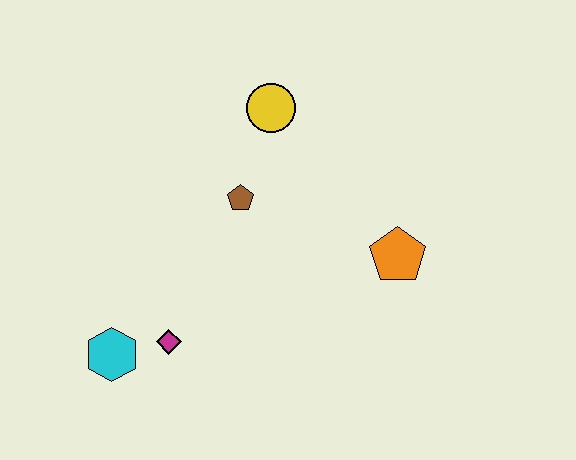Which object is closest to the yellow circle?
The brown pentagon is closest to the yellow circle.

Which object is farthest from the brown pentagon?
The cyan hexagon is farthest from the brown pentagon.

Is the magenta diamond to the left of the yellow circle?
Yes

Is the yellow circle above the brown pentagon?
Yes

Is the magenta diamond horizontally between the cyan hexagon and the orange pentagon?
Yes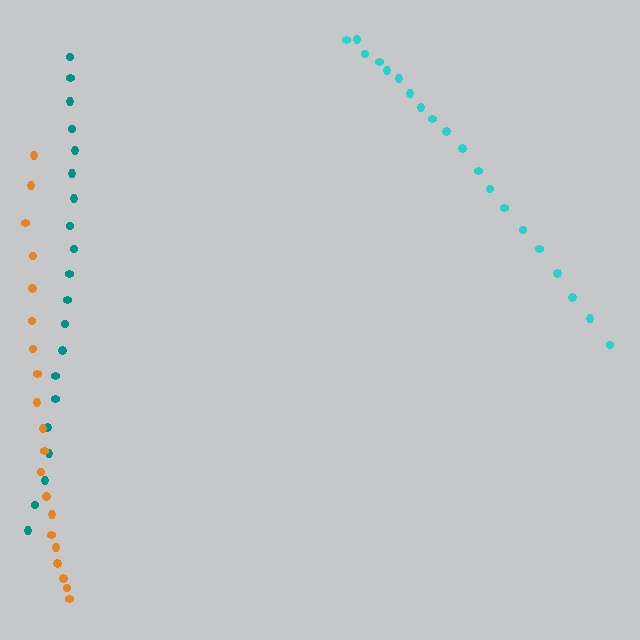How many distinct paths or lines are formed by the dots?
There are 3 distinct paths.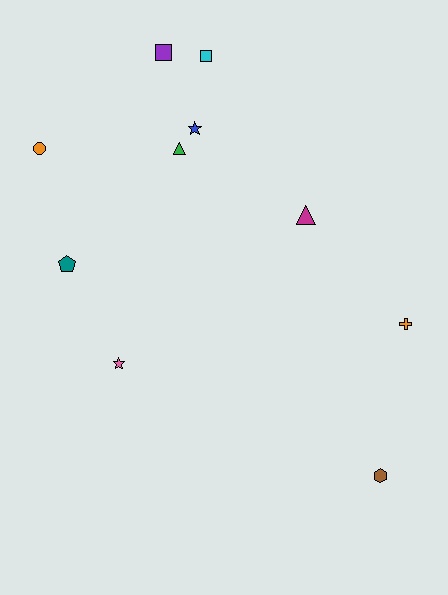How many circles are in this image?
There is 1 circle.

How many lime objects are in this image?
There are no lime objects.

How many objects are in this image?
There are 10 objects.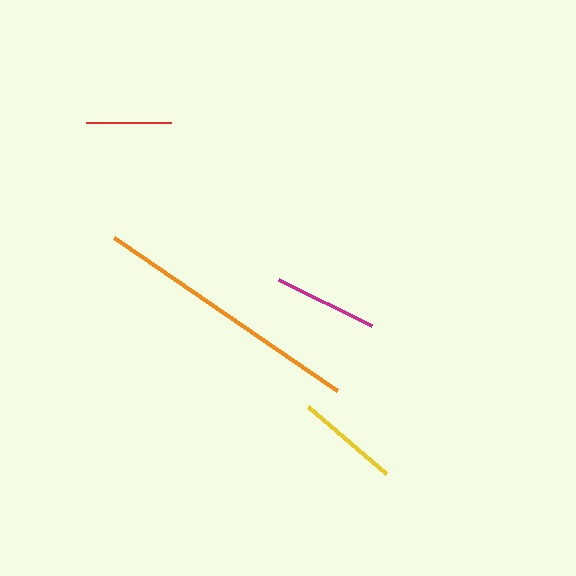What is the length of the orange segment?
The orange segment is approximately 271 pixels long.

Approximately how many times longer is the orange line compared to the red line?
The orange line is approximately 3.2 times the length of the red line.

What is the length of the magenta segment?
The magenta segment is approximately 103 pixels long.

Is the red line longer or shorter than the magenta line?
The magenta line is longer than the red line.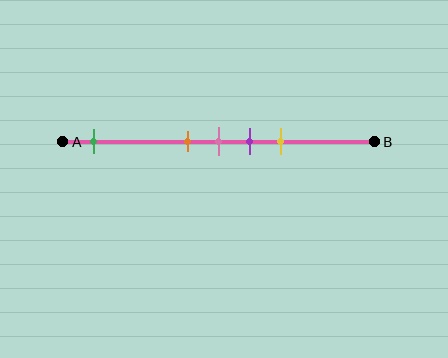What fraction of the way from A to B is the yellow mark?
The yellow mark is approximately 70% (0.7) of the way from A to B.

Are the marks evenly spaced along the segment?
No, the marks are not evenly spaced.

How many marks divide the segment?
There are 5 marks dividing the segment.